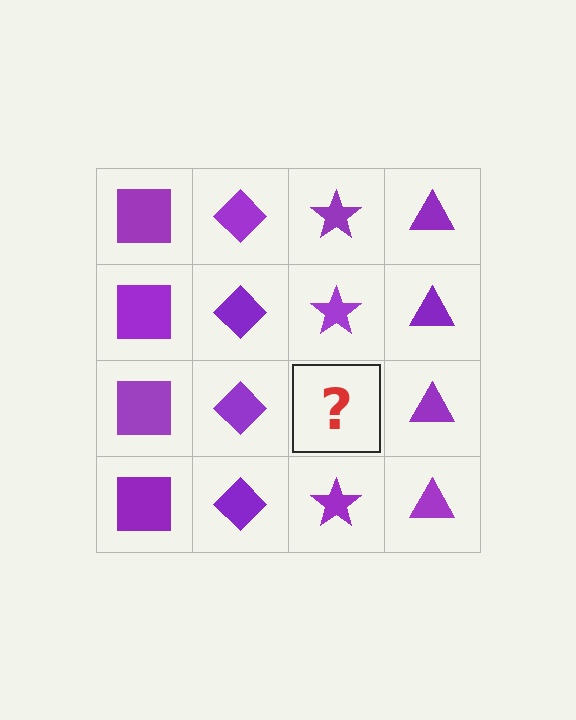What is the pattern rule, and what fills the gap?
The rule is that each column has a consistent shape. The gap should be filled with a purple star.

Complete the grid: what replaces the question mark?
The question mark should be replaced with a purple star.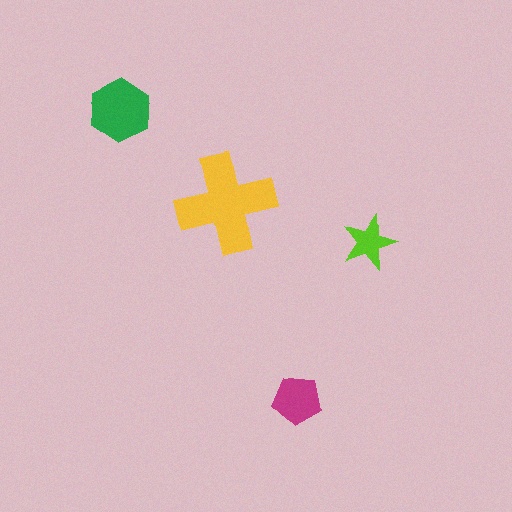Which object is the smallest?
The lime star.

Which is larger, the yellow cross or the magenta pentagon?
The yellow cross.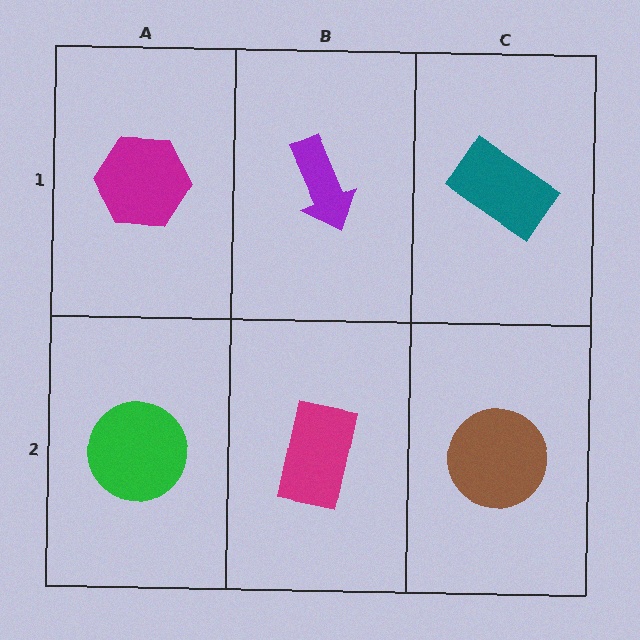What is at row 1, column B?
A purple arrow.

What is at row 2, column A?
A green circle.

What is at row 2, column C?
A brown circle.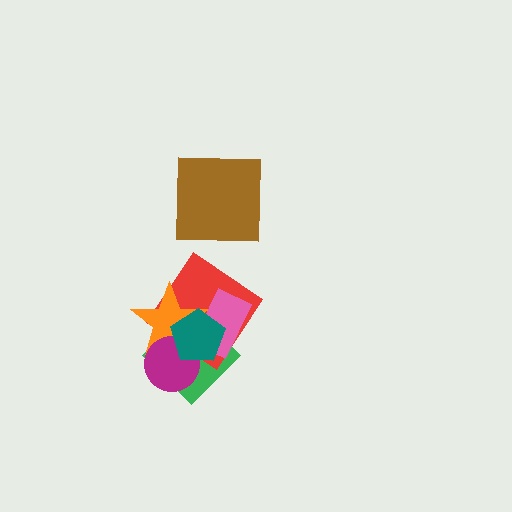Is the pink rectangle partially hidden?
Yes, it is partially covered by another shape.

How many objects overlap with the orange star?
5 objects overlap with the orange star.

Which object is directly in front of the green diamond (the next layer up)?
The red diamond is directly in front of the green diamond.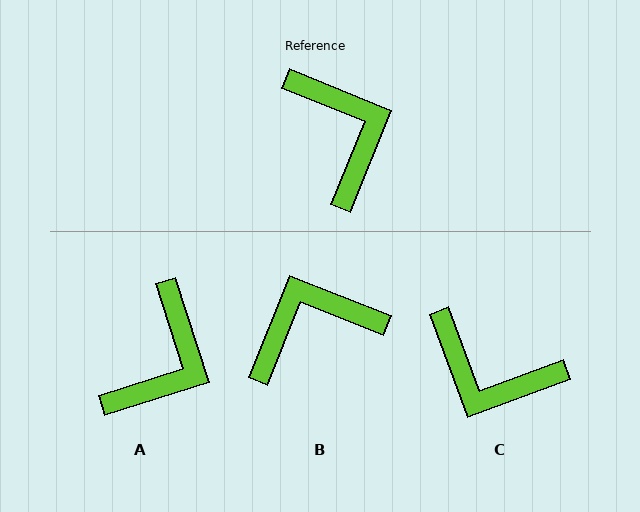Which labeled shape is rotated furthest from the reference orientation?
C, about 137 degrees away.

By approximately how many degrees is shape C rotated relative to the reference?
Approximately 137 degrees clockwise.